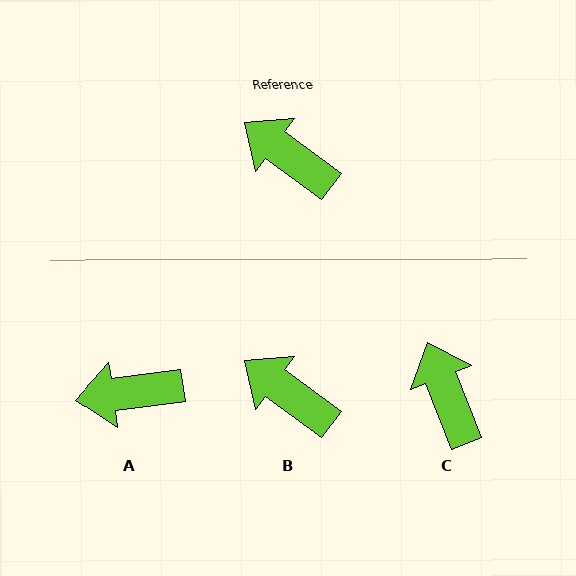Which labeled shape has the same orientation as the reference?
B.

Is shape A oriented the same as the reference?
No, it is off by about 44 degrees.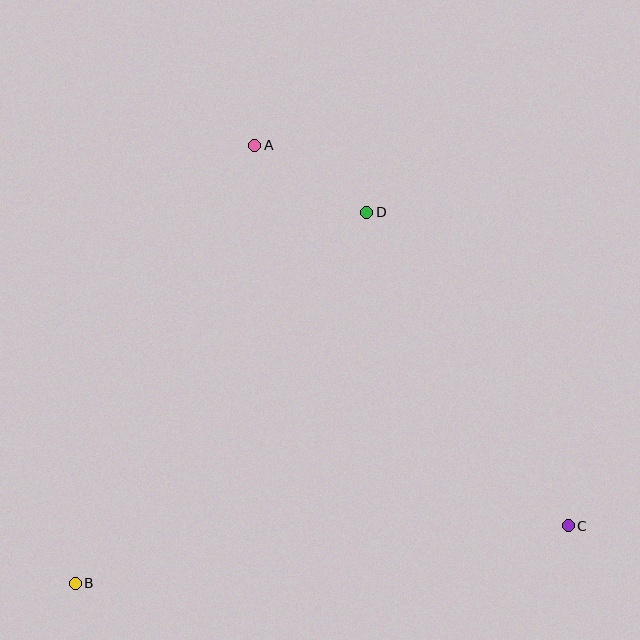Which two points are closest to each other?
Points A and D are closest to each other.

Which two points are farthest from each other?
Points B and C are farthest from each other.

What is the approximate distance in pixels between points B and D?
The distance between B and D is approximately 472 pixels.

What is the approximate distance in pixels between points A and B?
The distance between A and B is approximately 473 pixels.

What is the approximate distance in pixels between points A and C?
The distance between A and C is approximately 493 pixels.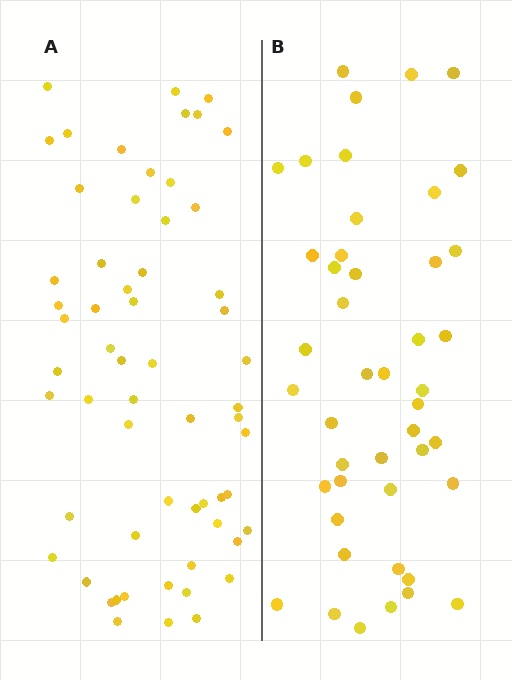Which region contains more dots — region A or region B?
Region A (the left region) has more dots.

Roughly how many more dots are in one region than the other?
Region A has approximately 15 more dots than region B.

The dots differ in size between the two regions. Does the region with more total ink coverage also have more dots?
No. Region B has more total ink coverage because its dots are larger, but region A actually contains more individual dots. Total area can be misleading — the number of items is what matters here.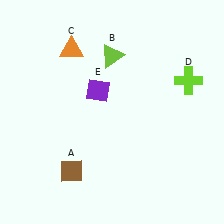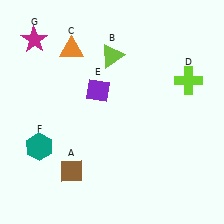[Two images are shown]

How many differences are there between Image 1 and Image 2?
There are 2 differences between the two images.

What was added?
A teal hexagon (F), a magenta star (G) were added in Image 2.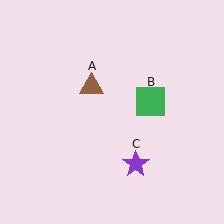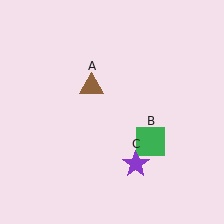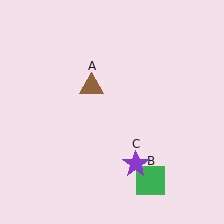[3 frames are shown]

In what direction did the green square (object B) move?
The green square (object B) moved down.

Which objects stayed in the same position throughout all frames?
Brown triangle (object A) and purple star (object C) remained stationary.